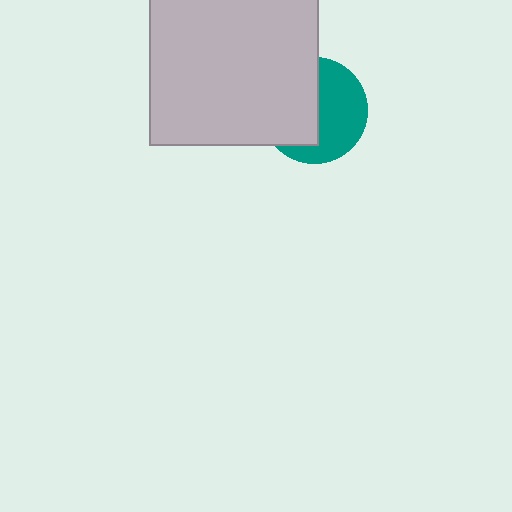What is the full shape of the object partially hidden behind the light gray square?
The partially hidden object is a teal circle.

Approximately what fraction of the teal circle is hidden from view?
Roughly 49% of the teal circle is hidden behind the light gray square.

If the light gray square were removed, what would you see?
You would see the complete teal circle.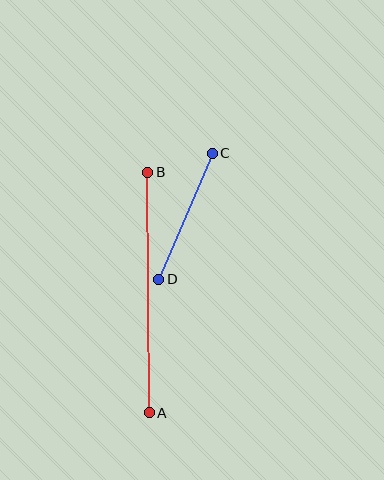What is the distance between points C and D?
The distance is approximately 136 pixels.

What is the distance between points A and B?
The distance is approximately 240 pixels.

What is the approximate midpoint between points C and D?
The midpoint is at approximately (186, 216) pixels.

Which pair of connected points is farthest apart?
Points A and B are farthest apart.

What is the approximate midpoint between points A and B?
The midpoint is at approximately (148, 292) pixels.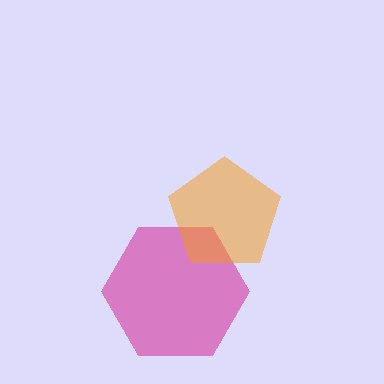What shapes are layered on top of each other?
The layered shapes are: a magenta hexagon, an orange pentagon.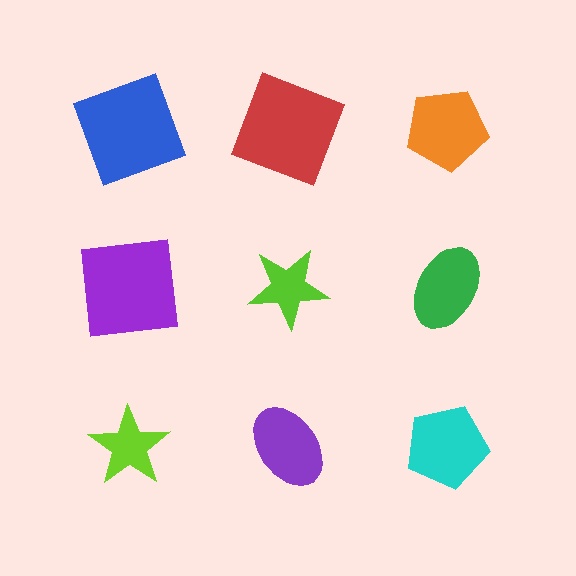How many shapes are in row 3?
3 shapes.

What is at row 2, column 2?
A lime star.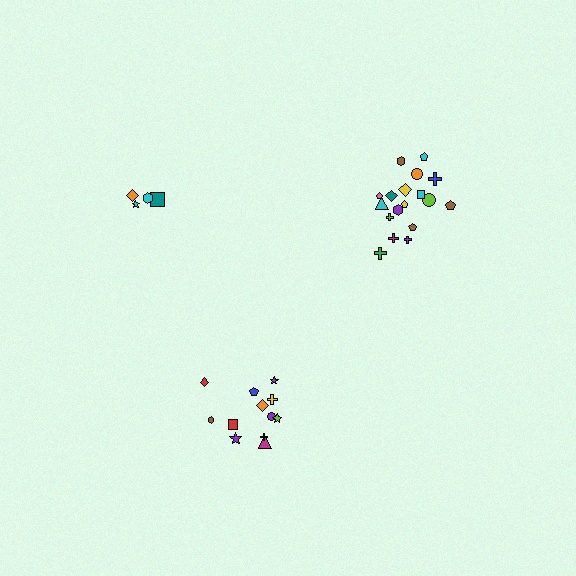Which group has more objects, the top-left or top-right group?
The top-right group.